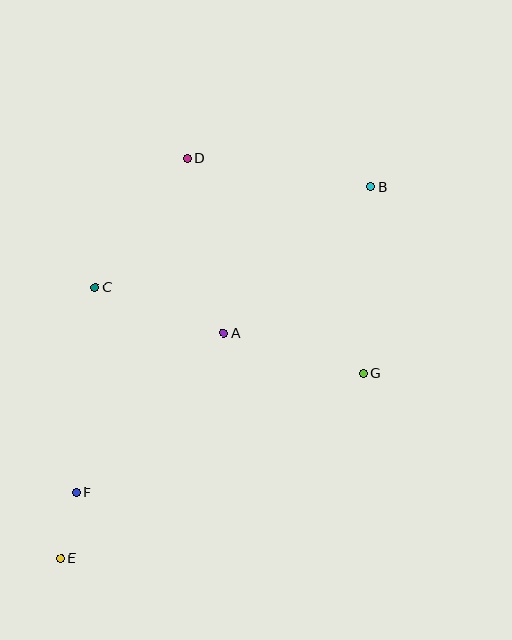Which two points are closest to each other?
Points E and F are closest to each other.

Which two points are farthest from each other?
Points B and E are farthest from each other.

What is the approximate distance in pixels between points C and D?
The distance between C and D is approximately 158 pixels.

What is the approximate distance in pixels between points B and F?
The distance between B and F is approximately 425 pixels.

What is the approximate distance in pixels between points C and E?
The distance between C and E is approximately 274 pixels.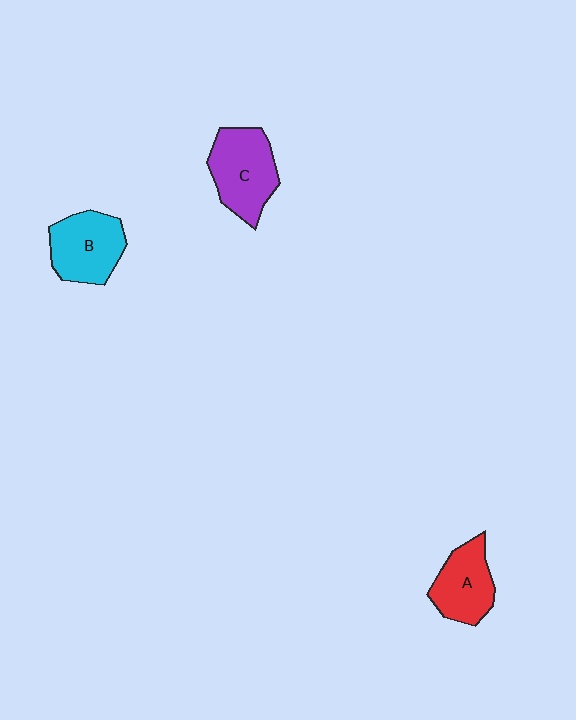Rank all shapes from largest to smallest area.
From largest to smallest: C (purple), B (cyan), A (red).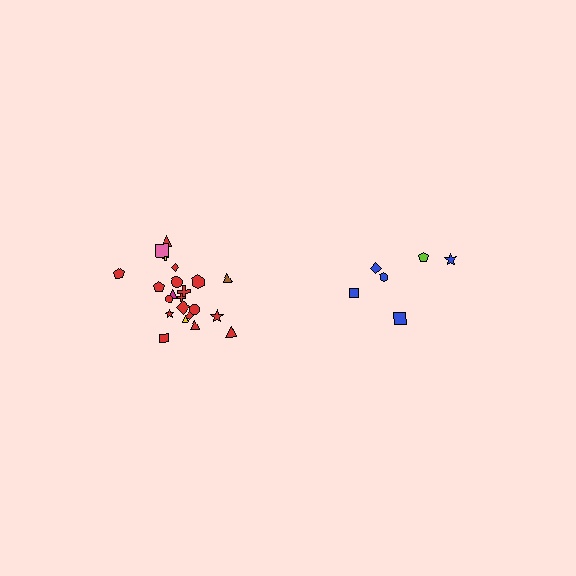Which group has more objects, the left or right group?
The left group.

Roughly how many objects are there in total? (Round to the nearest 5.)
Roughly 30 objects in total.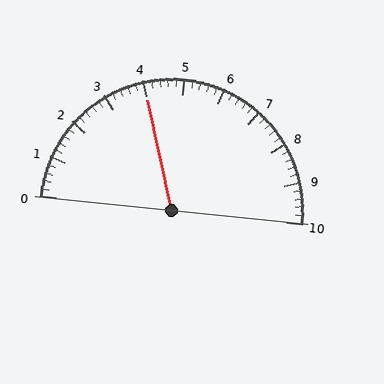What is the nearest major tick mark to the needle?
The nearest major tick mark is 4.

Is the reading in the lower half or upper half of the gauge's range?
The reading is in the lower half of the range (0 to 10).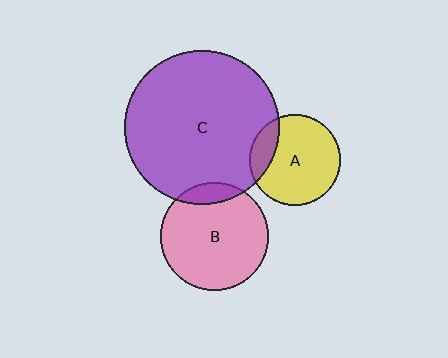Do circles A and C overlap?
Yes.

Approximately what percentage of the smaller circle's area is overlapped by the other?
Approximately 20%.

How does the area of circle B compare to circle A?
Approximately 1.4 times.